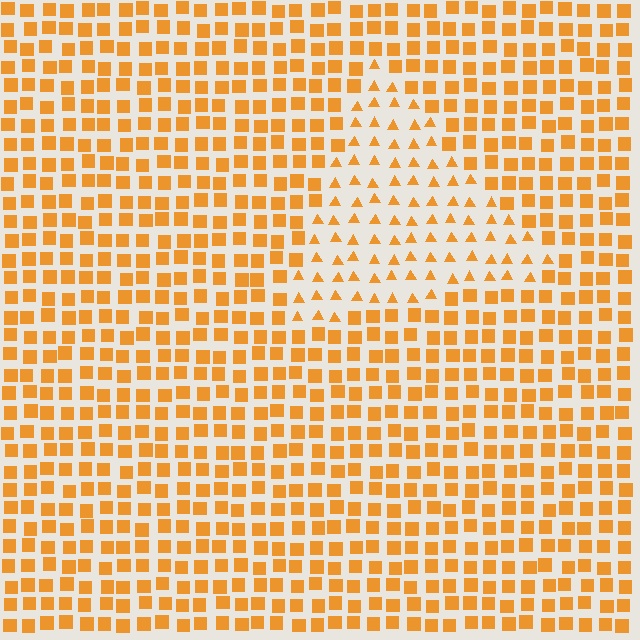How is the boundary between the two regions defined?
The boundary is defined by a change in element shape: triangles inside vs. squares outside. All elements share the same color and spacing.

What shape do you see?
I see a triangle.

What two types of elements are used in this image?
The image uses triangles inside the triangle region and squares outside it.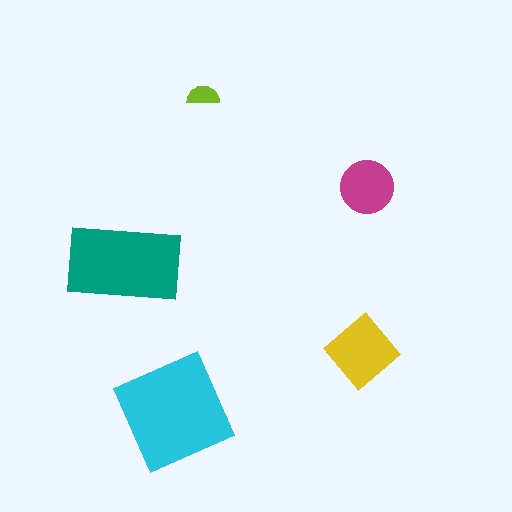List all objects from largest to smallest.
The cyan square, the teal rectangle, the yellow diamond, the magenta circle, the lime semicircle.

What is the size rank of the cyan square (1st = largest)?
1st.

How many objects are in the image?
There are 5 objects in the image.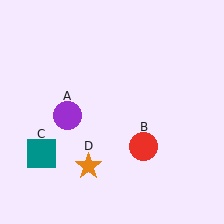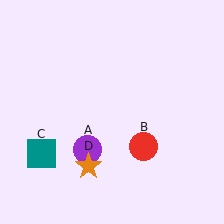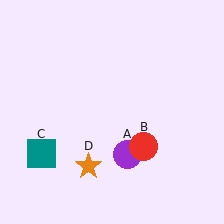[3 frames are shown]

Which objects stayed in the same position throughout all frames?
Red circle (object B) and teal square (object C) and orange star (object D) remained stationary.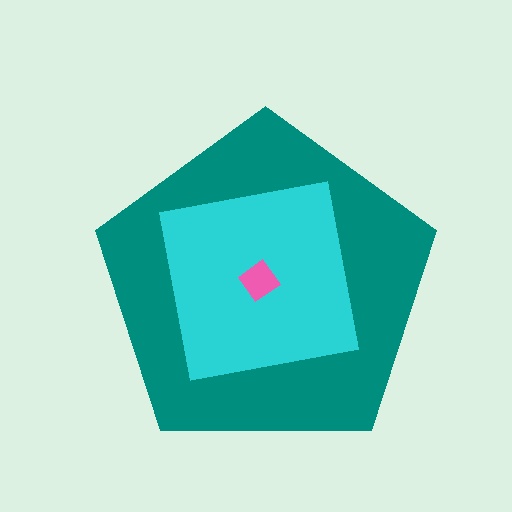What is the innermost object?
The pink diamond.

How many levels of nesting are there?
3.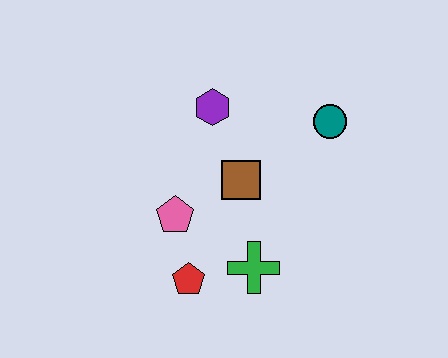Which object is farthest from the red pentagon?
The teal circle is farthest from the red pentagon.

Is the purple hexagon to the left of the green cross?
Yes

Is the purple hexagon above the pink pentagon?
Yes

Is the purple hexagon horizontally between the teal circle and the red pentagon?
Yes